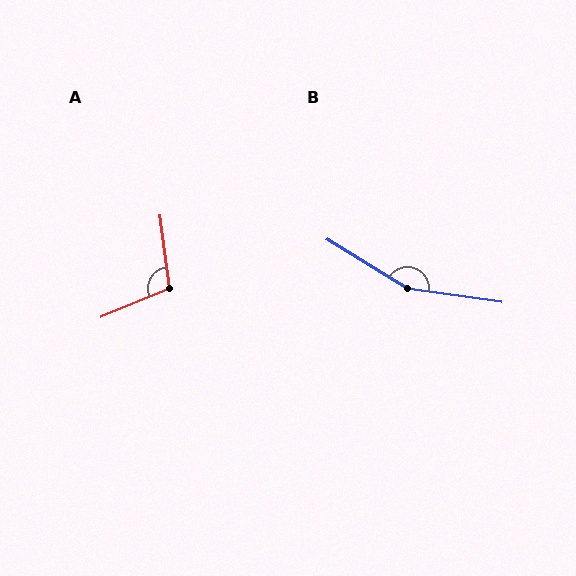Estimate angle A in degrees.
Approximately 105 degrees.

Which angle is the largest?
B, at approximately 156 degrees.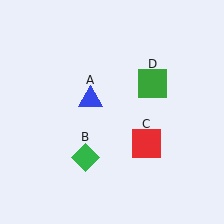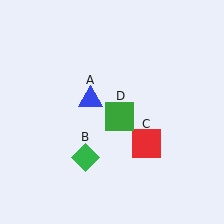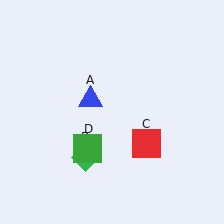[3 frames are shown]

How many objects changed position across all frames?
1 object changed position: green square (object D).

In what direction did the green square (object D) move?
The green square (object D) moved down and to the left.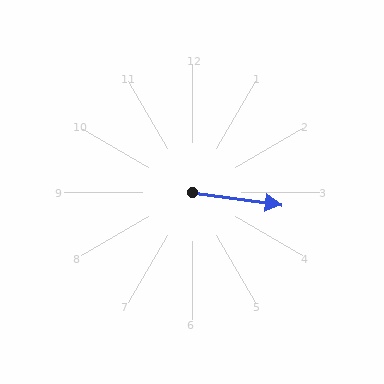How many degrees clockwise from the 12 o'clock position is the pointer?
Approximately 98 degrees.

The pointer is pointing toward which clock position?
Roughly 3 o'clock.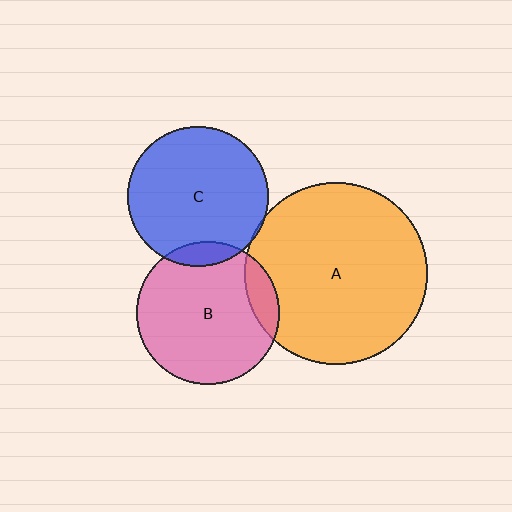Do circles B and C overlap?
Yes.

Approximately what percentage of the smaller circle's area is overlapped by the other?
Approximately 10%.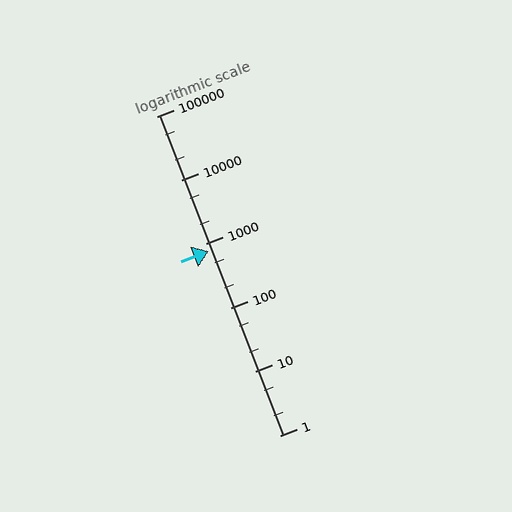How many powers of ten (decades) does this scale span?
The scale spans 5 decades, from 1 to 100000.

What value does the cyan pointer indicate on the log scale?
The pointer indicates approximately 780.